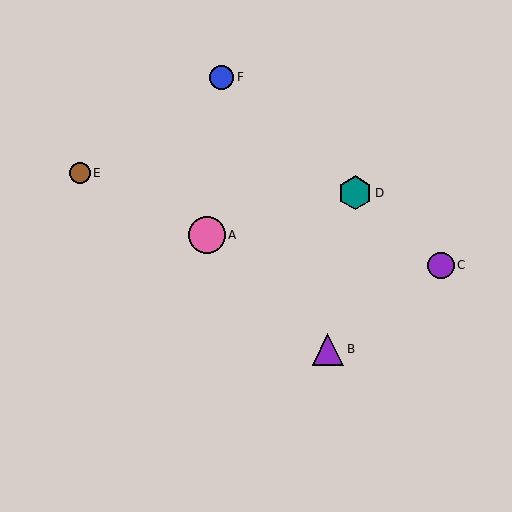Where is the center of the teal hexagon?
The center of the teal hexagon is at (355, 193).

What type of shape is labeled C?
Shape C is a purple circle.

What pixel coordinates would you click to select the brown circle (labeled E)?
Click at (80, 173) to select the brown circle E.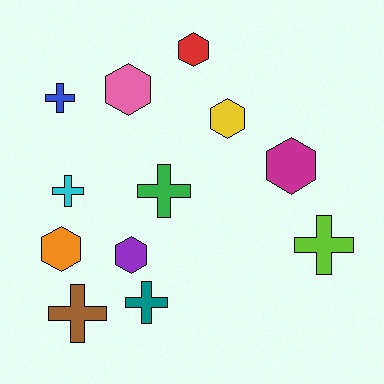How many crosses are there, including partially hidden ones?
There are 6 crosses.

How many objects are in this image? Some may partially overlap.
There are 12 objects.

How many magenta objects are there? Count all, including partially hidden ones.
There is 1 magenta object.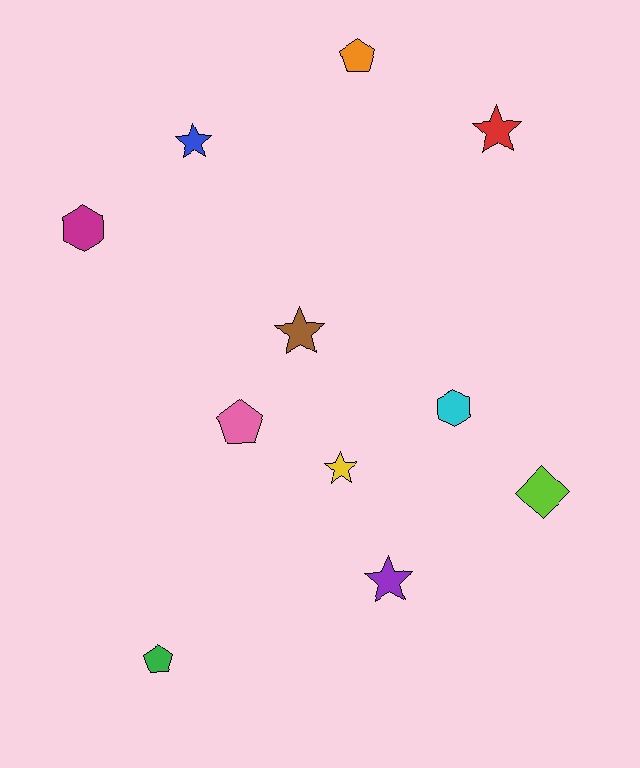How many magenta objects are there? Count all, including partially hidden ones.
There is 1 magenta object.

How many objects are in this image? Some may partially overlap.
There are 11 objects.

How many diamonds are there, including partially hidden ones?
There is 1 diamond.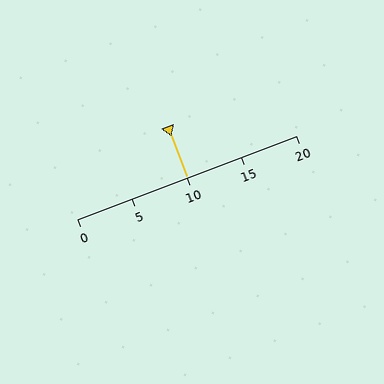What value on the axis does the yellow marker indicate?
The marker indicates approximately 10.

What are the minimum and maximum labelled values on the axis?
The axis runs from 0 to 20.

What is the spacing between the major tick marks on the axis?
The major ticks are spaced 5 apart.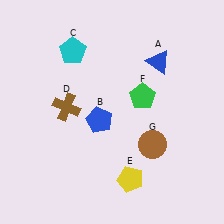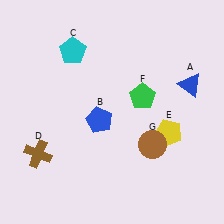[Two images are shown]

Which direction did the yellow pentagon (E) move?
The yellow pentagon (E) moved up.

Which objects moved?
The objects that moved are: the blue triangle (A), the brown cross (D), the yellow pentagon (E).